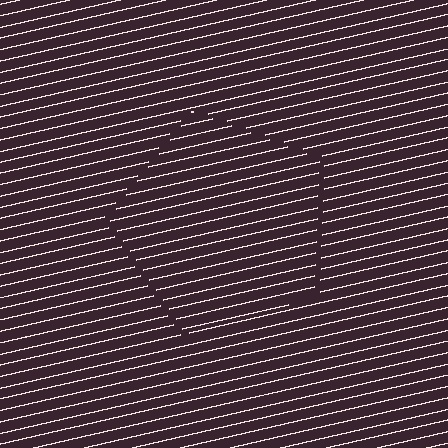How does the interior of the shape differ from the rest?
The interior of the shape contains the same grating, shifted by half a period — the contour is defined by the phase discontinuity where line-ends from the inner and outer gratings abut.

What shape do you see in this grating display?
An illusory pentagon. The interior of the shape contains the same grating, shifted by half a period — the contour is defined by the phase discontinuity where line-ends from the inner and outer gratings abut.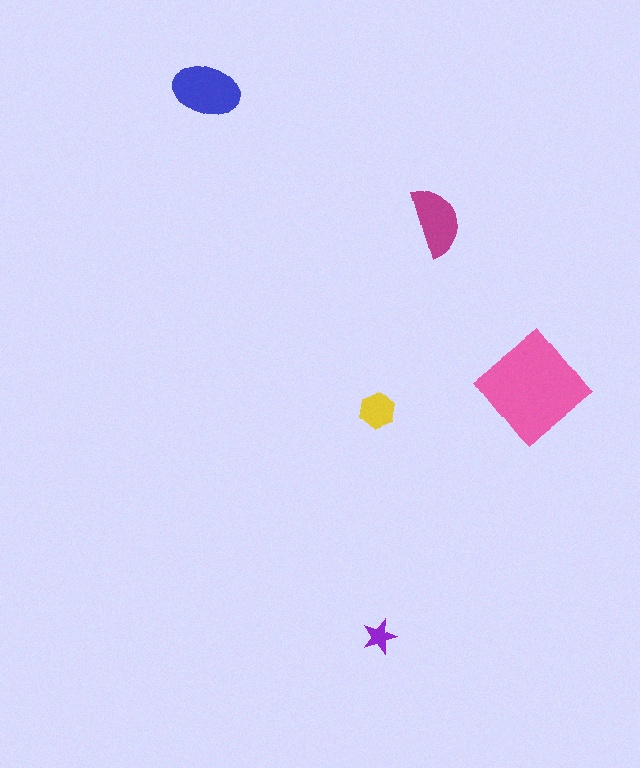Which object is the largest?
The pink diamond.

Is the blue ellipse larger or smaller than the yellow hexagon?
Larger.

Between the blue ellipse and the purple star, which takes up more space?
The blue ellipse.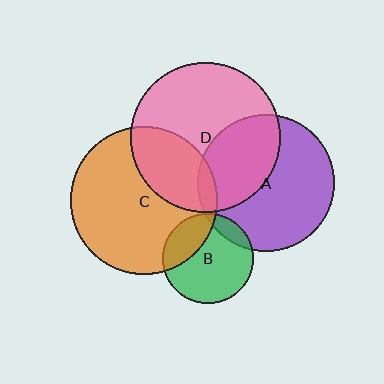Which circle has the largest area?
Circle D (pink).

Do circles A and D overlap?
Yes.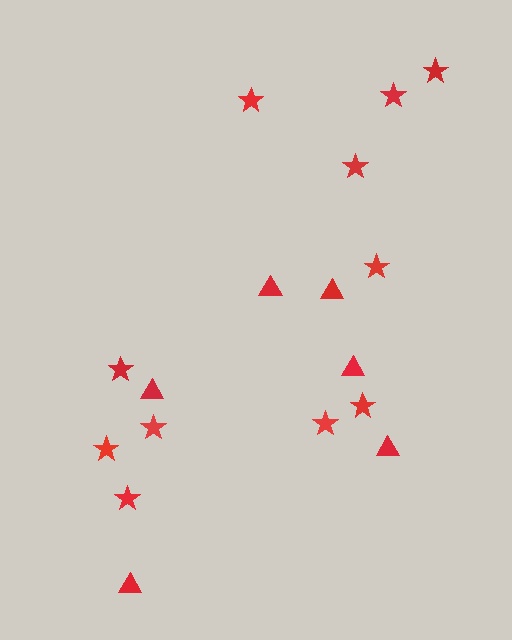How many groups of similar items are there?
There are 2 groups: one group of triangles (6) and one group of stars (11).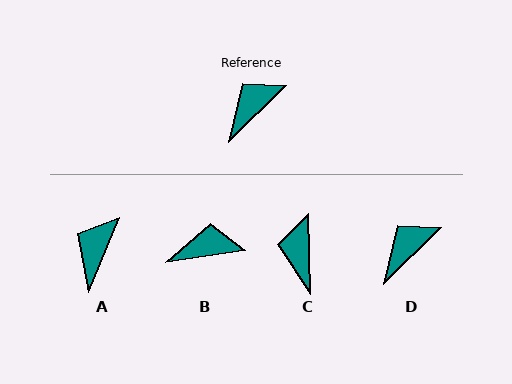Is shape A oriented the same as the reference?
No, it is off by about 23 degrees.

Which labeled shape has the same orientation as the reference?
D.